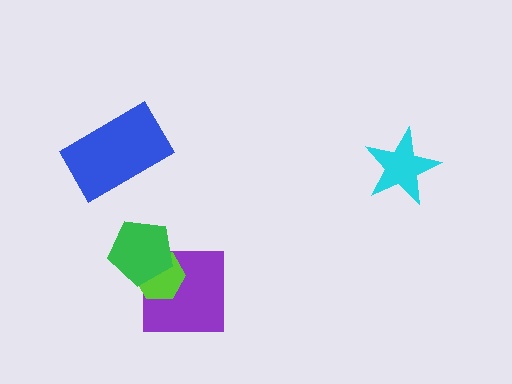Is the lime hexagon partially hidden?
Yes, it is partially covered by another shape.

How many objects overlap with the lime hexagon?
2 objects overlap with the lime hexagon.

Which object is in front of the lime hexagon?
The green pentagon is in front of the lime hexagon.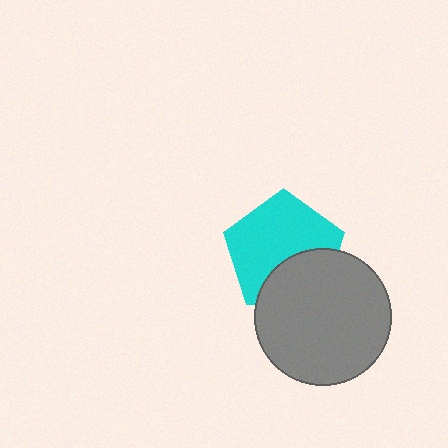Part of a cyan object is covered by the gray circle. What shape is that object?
It is a pentagon.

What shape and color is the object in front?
The object in front is a gray circle.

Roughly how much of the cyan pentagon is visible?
Most of it is visible (roughly 66%).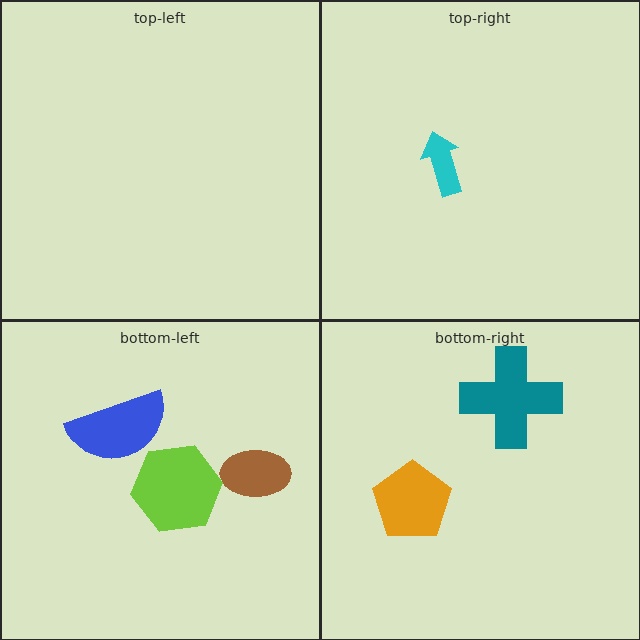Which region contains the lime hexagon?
The bottom-left region.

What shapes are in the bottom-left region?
The brown ellipse, the blue semicircle, the lime hexagon.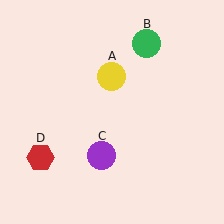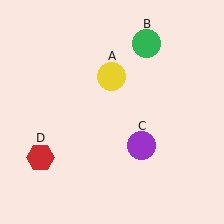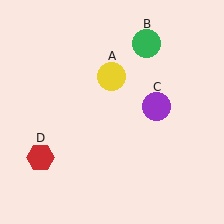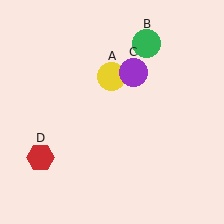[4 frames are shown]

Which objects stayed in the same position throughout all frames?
Yellow circle (object A) and green circle (object B) and red hexagon (object D) remained stationary.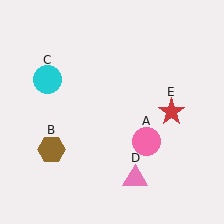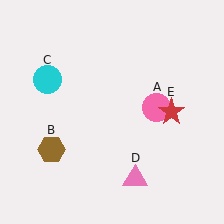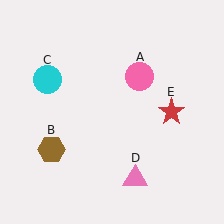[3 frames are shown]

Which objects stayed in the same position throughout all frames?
Brown hexagon (object B) and cyan circle (object C) and pink triangle (object D) and red star (object E) remained stationary.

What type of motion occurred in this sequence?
The pink circle (object A) rotated counterclockwise around the center of the scene.